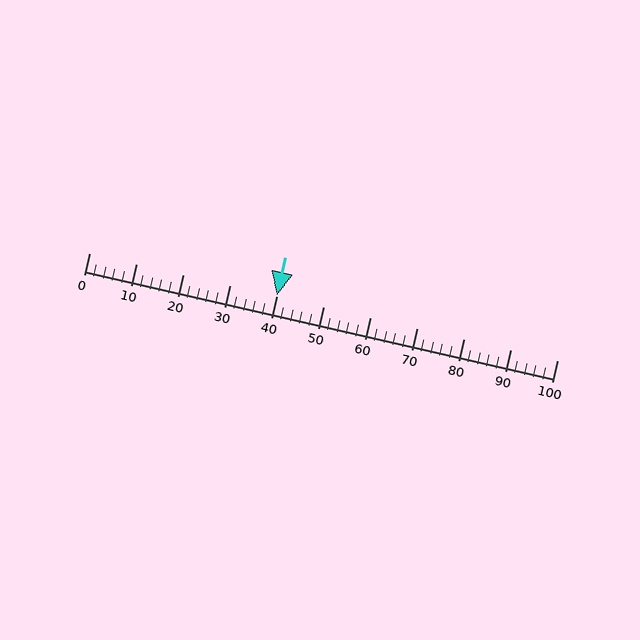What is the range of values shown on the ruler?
The ruler shows values from 0 to 100.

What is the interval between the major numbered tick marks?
The major tick marks are spaced 10 units apart.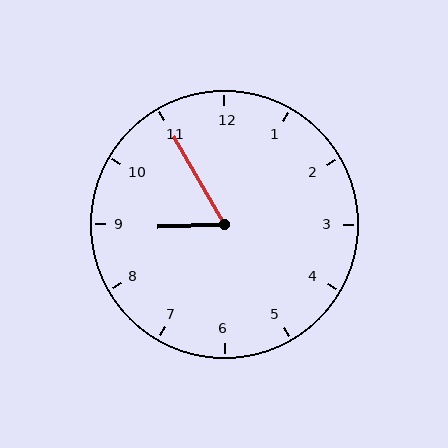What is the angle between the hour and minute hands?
Approximately 62 degrees.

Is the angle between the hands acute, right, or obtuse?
It is acute.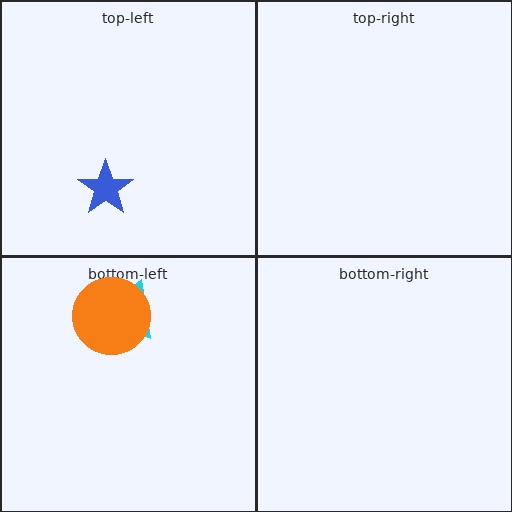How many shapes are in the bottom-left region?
2.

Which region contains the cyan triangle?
The bottom-left region.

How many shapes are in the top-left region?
1.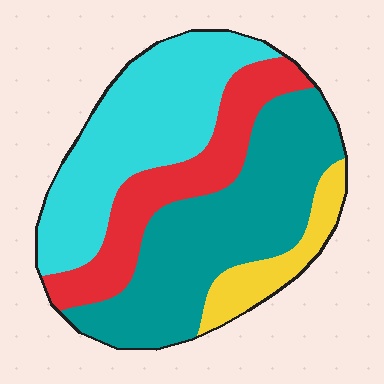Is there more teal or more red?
Teal.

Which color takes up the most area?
Teal, at roughly 40%.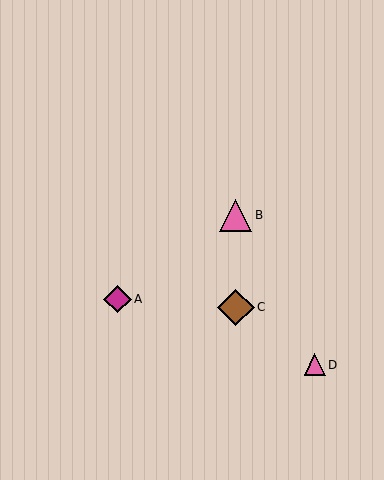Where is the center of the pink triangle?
The center of the pink triangle is at (236, 215).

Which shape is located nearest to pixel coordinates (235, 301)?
The brown diamond (labeled C) at (236, 307) is nearest to that location.